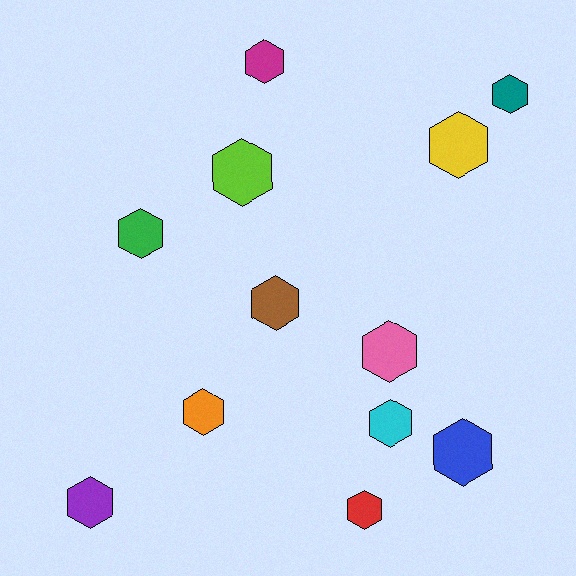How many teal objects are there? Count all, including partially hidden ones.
There is 1 teal object.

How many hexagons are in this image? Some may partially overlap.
There are 12 hexagons.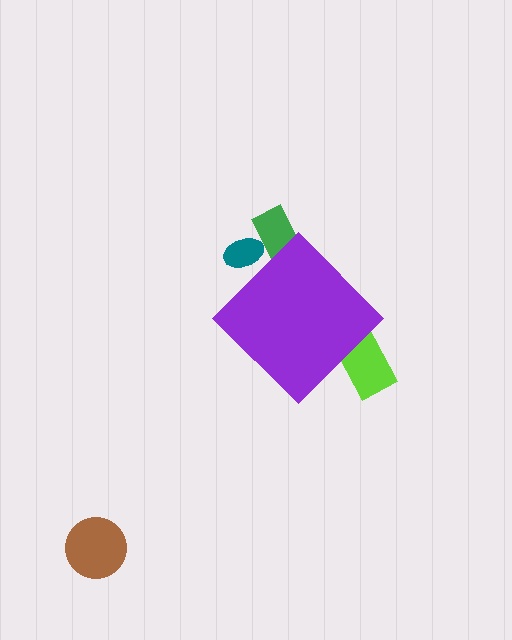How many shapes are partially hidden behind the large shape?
3 shapes are partially hidden.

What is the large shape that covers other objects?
A purple diamond.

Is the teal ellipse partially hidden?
Yes, the teal ellipse is partially hidden behind the purple diamond.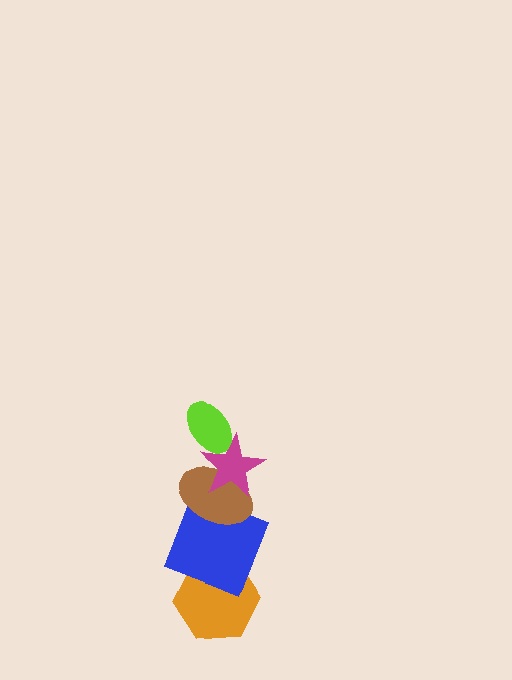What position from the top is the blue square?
The blue square is 4th from the top.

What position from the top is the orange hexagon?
The orange hexagon is 5th from the top.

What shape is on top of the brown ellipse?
The magenta star is on top of the brown ellipse.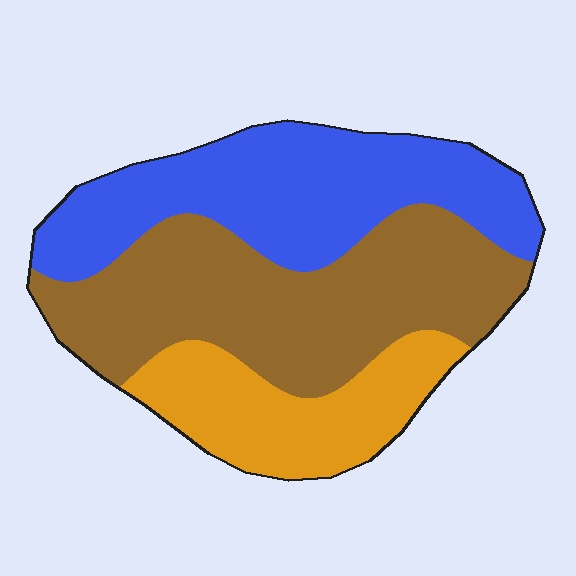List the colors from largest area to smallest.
From largest to smallest: brown, blue, orange.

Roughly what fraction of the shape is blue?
Blue takes up between a third and a half of the shape.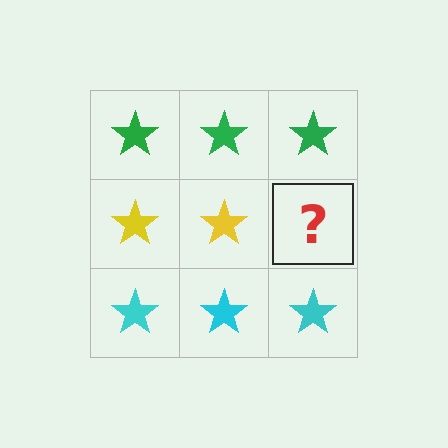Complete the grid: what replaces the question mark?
The question mark should be replaced with a yellow star.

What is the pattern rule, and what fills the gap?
The rule is that each row has a consistent color. The gap should be filled with a yellow star.